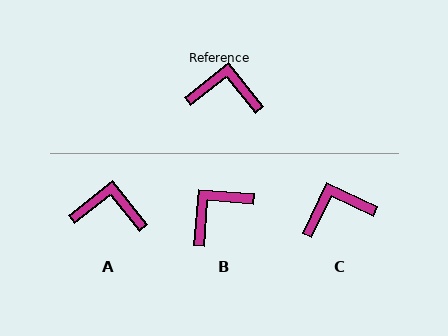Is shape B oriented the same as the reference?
No, it is off by about 47 degrees.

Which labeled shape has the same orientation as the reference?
A.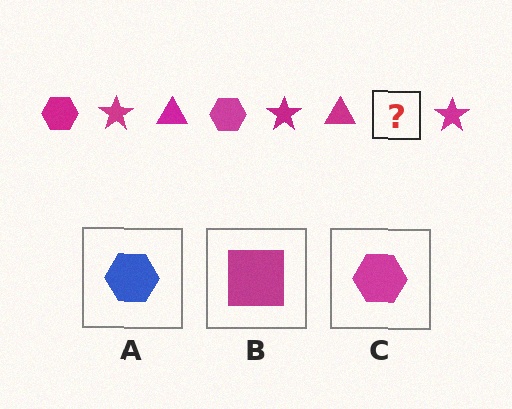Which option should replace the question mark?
Option C.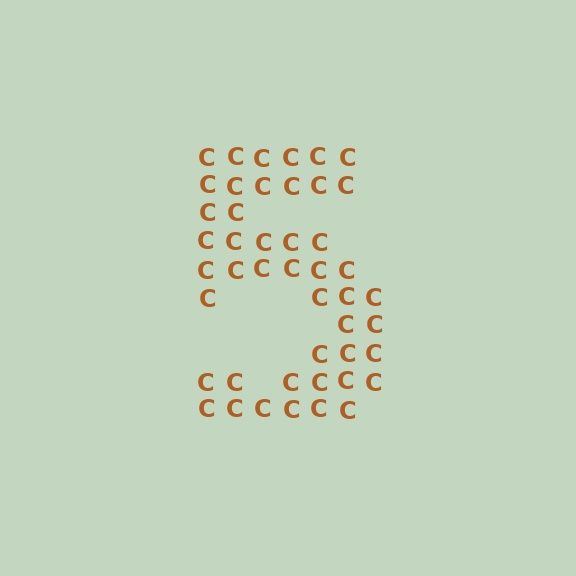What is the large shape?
The large shape is the digit 5.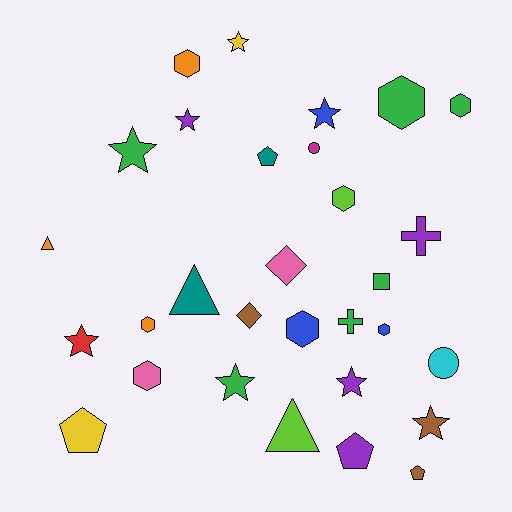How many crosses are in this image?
There are 2 crosses.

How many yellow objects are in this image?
There are 2 yellow objects.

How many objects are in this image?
There are 30 objects.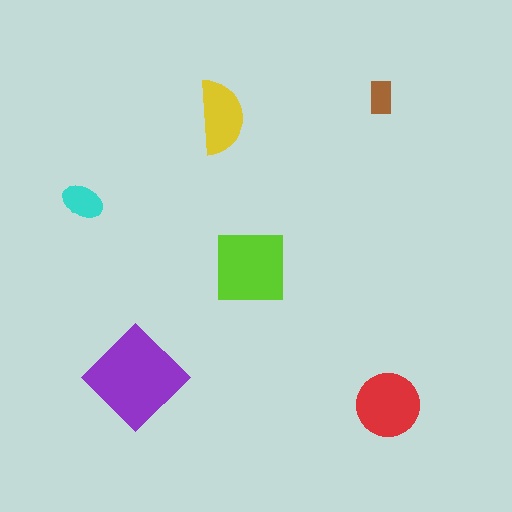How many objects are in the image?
There are 6 objects in the image.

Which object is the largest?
The purple diamond.